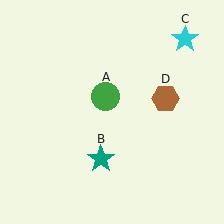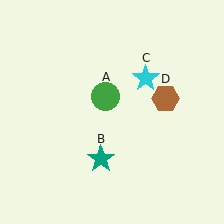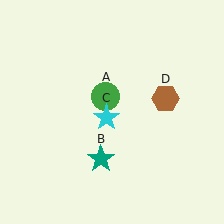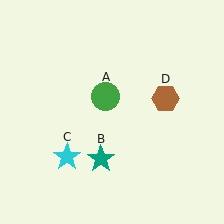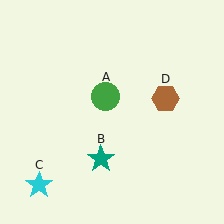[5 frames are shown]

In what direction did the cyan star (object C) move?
The cyan star (object C) moved down and to the left.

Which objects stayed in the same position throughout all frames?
Green circle (object A) and teal star (object B) and brown hexagon (object D) remained stationary.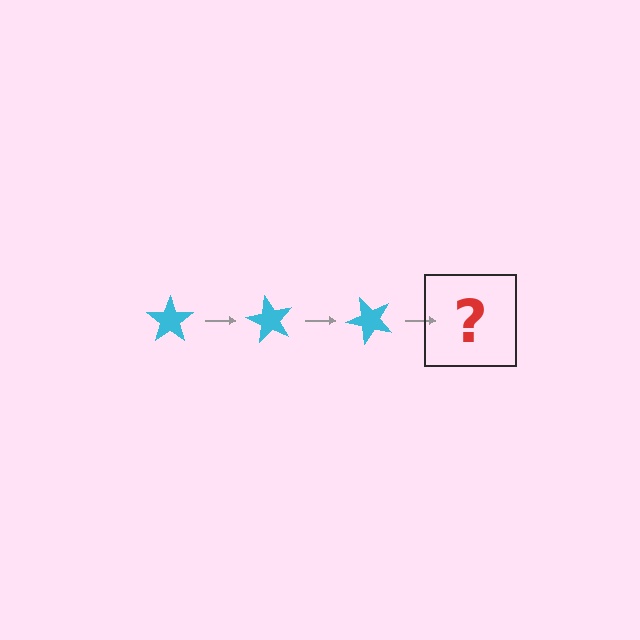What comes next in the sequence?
The next element should be a cyan star rotated 180 degrees.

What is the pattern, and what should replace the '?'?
The pattern is that the star rotates 60 degrees each step. The '?' should be a cyan star rotated 180 degrees.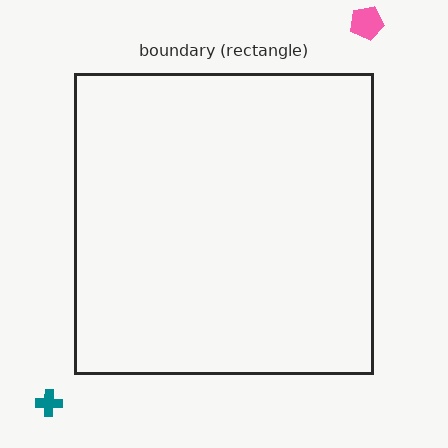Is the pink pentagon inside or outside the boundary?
Outside.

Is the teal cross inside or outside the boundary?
Outside.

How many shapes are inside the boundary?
0 inside, 2 outside.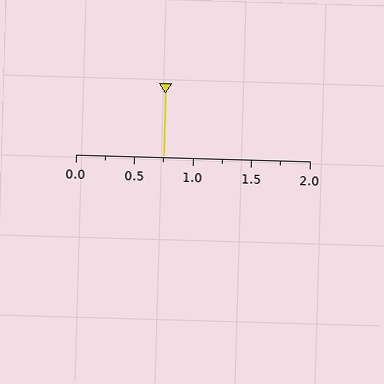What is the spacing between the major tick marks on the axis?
The major ticks are spaced 0.5 apart.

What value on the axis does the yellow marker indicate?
The marker indicates approximately 0.75.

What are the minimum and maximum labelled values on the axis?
The axis runs from 0.0 to 2.0.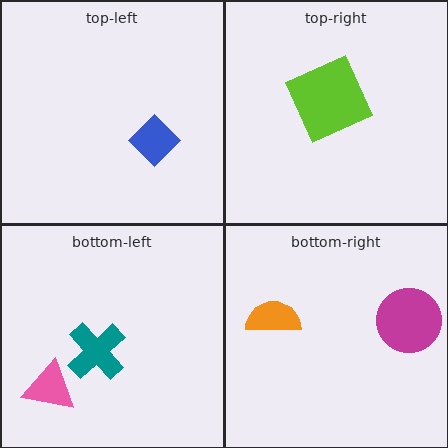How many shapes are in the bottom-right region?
2.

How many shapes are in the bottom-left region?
2.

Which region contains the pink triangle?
The bottom-left region.